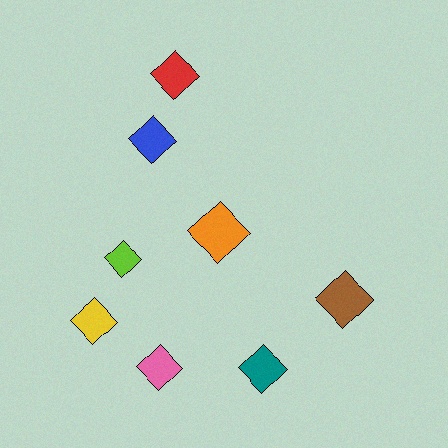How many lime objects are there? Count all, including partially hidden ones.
There is 1 lime object.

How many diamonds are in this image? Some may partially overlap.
There are 8 diamonds.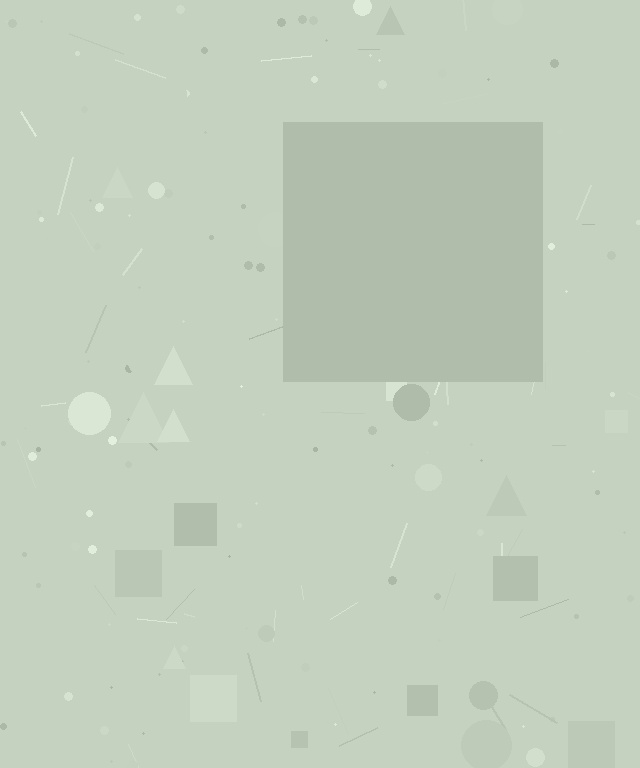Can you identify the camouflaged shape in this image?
The camouflaged shape is a square.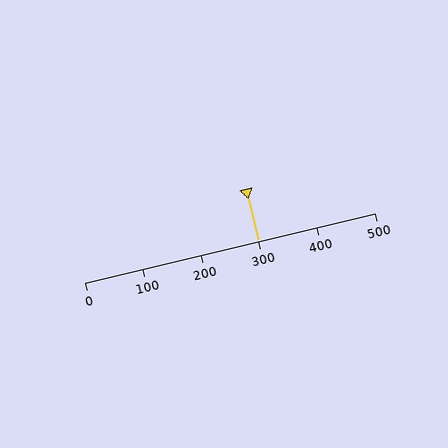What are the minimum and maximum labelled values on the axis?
The axis runs from 0 to 500.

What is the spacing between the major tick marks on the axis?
The major ticks are spaced 100 apart.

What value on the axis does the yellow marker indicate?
The marker indicates approximately 300.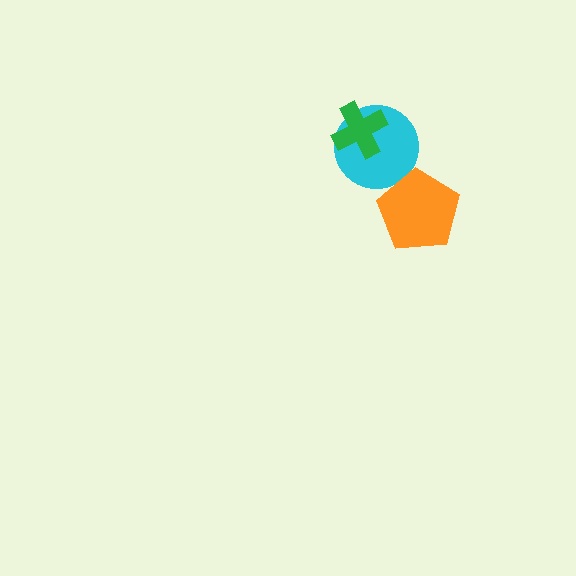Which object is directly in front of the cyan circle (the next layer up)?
The green cross is directly in front of the cyan circle.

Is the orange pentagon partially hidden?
No, no other shape covers it.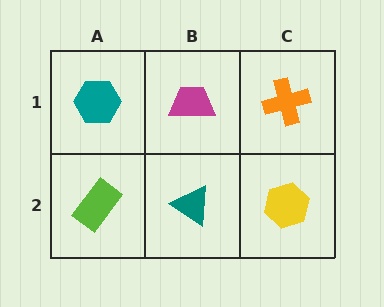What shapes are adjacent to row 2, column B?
A magenta trapezoid (row 1, column B), a lime rectangle (row 2, column A), a yellow hexagon (row 2, column C).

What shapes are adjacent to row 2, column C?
An orange cross (row 1, column C), a teal triangle (row 2, column B).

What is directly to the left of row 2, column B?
A lime rectangle.